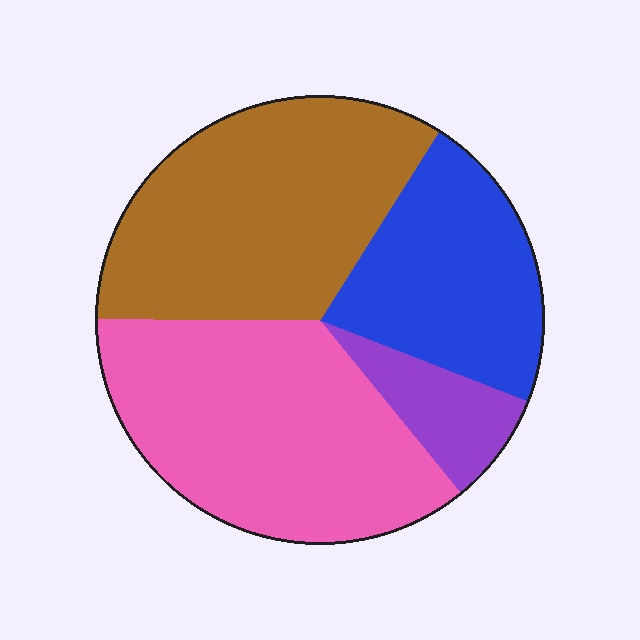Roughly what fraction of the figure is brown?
Brown covers around 35% of the figure.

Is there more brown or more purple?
Brown.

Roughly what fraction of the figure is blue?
Blue covers about 20% of the figure.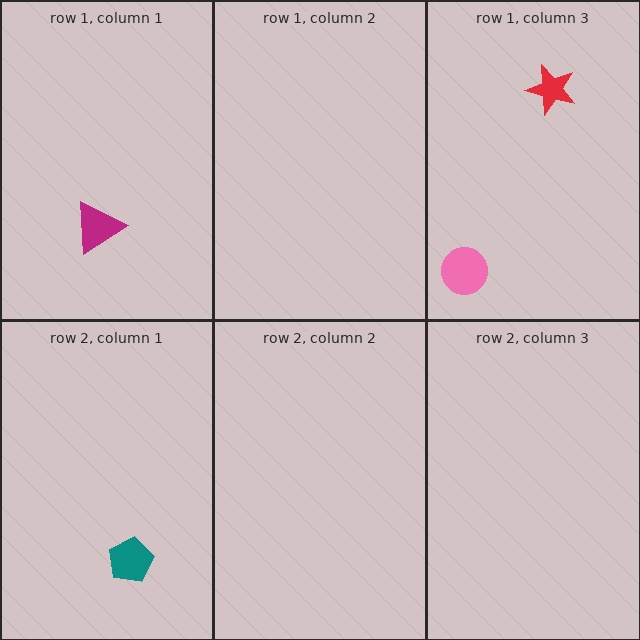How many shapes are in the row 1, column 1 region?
1.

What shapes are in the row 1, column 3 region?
The pink circle, the red star.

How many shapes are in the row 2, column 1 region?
1.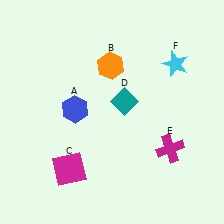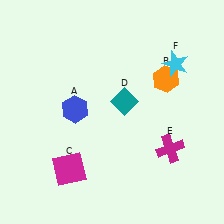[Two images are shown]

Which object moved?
The orange hexagon (B) moved right.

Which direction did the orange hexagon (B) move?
The orange hexagon (B) moved right.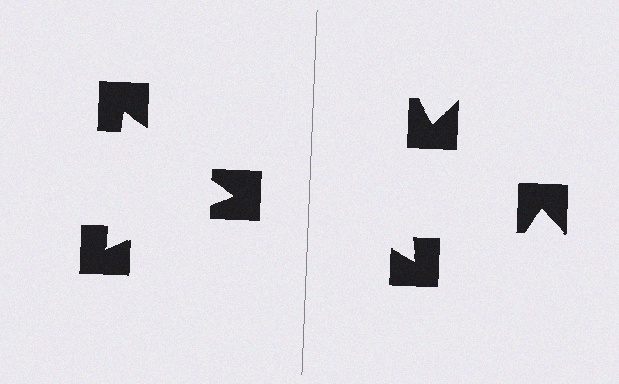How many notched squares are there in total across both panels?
6 — 3 on each side.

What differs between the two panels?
The notched squares are positioned identically on both sides; only the wedge orientations differ. On the left they align to a triangle; on the right they are misaligned.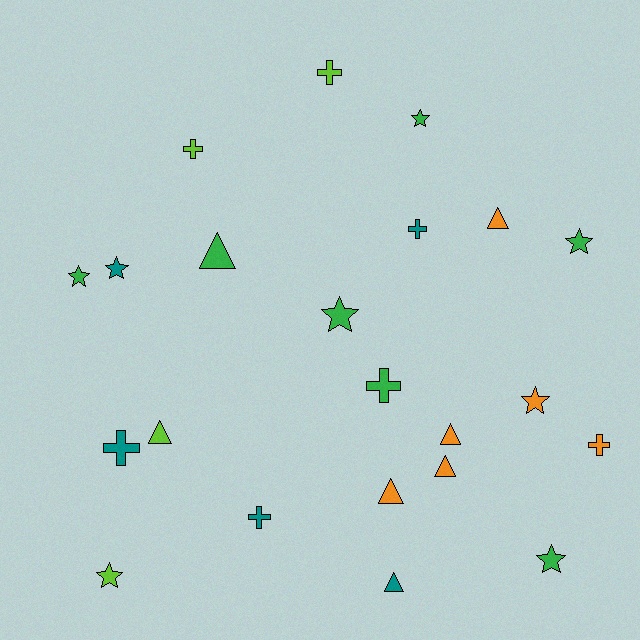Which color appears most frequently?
Green, with 7 objects.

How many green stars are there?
There are 5 green stars.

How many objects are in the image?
There are 22 objects.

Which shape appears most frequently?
Star, with 8 objects.